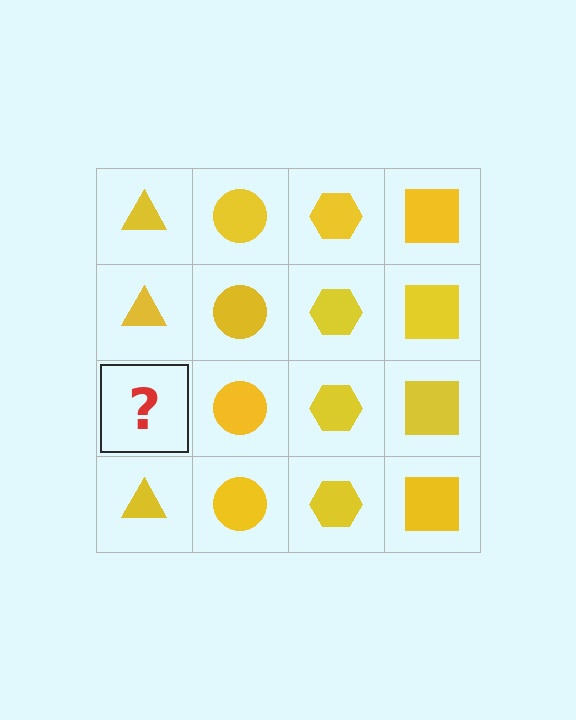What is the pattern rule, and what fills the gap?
The rule is that each column has a consistent shape. The gap should be filled with a yellow triangle.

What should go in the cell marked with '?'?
The missing cell should contain a yellow triangle.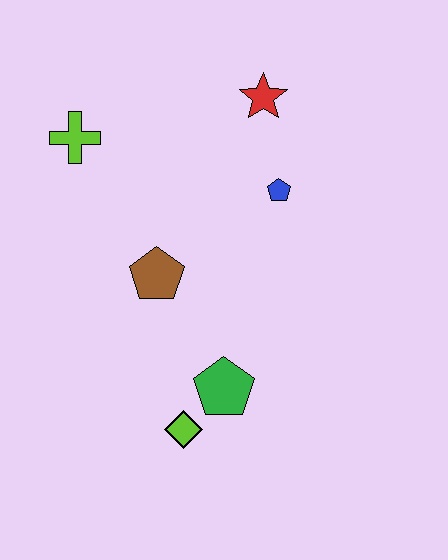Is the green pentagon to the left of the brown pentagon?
No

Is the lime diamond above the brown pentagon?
No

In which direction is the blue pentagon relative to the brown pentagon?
The blue pentagon is to the right of the brown pentagon.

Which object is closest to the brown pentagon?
The green pentagon is closest to the brown pentagon.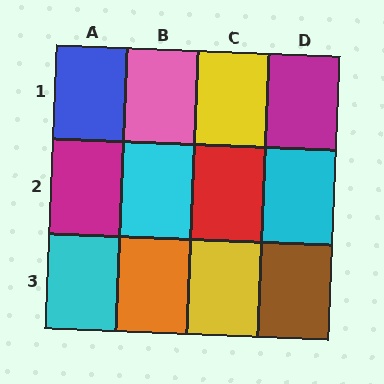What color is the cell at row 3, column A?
Cyan.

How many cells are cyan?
3 cells are cyan.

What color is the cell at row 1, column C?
Yellow.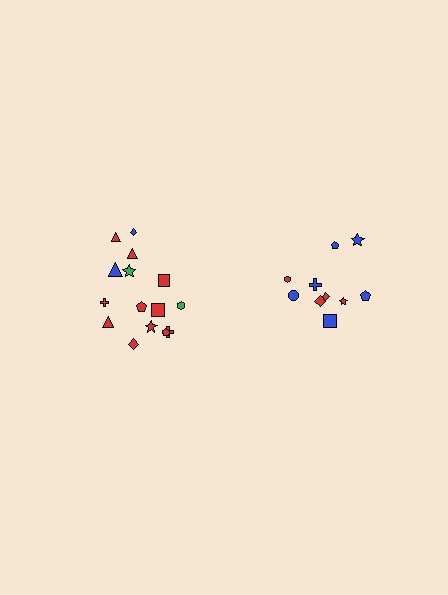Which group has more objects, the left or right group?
The left group.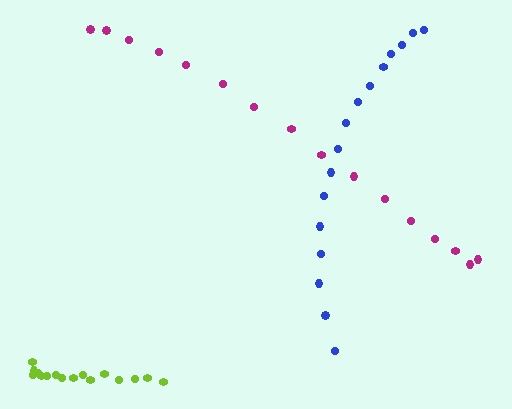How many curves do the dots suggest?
There are 3 distinct paths.